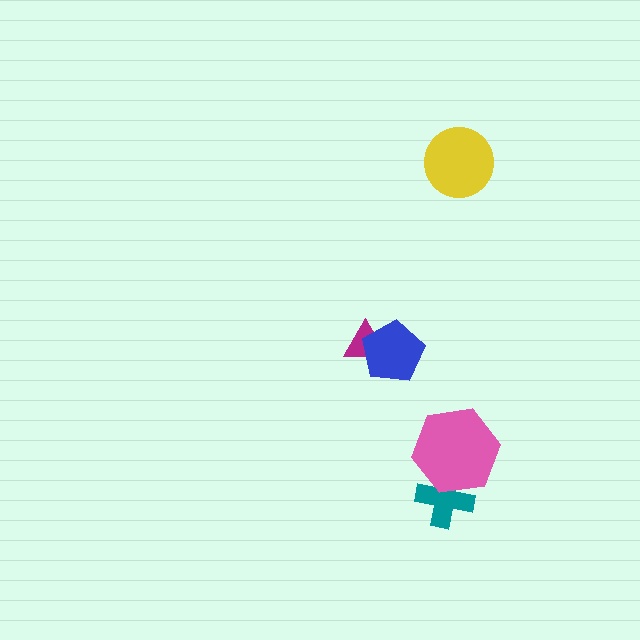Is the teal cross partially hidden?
Yes, it is partially covered by another shape.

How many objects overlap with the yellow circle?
0 objects overlap with the yellow circle.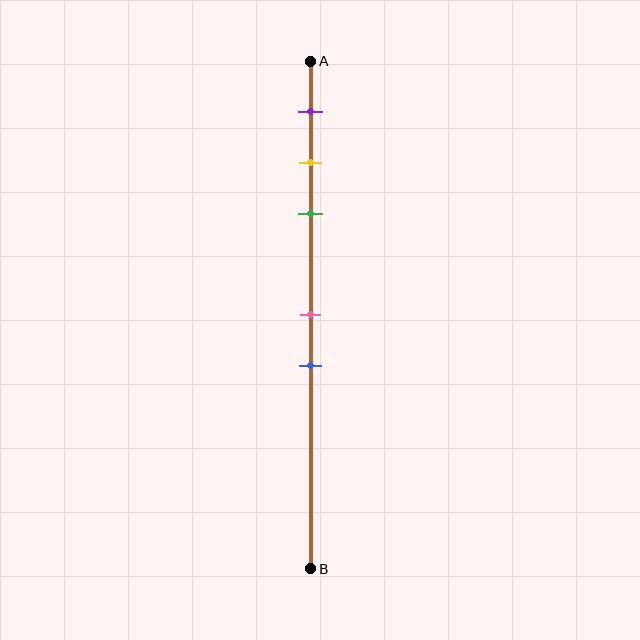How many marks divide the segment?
There are 5 marks dividing the segment.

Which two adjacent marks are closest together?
The yellow and green marks are the closest adjacent pair.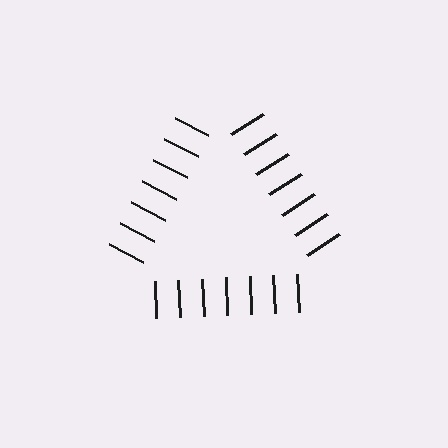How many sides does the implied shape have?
3 sides — the line-ends trace a triangle.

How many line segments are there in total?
21 — 7 along each of the 3 edges.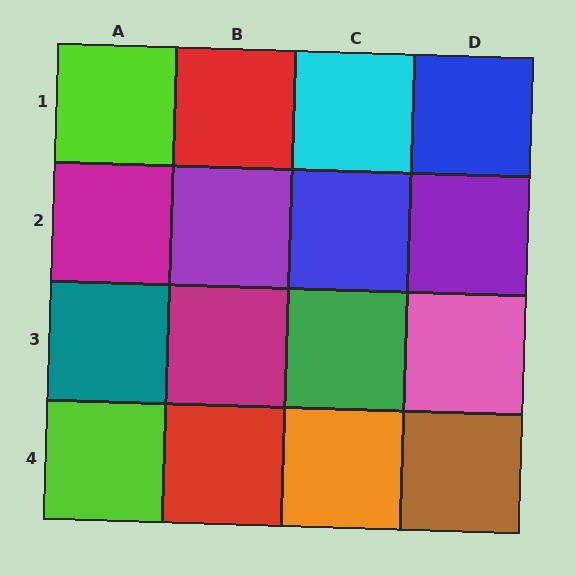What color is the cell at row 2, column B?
Purple.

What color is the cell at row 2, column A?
Magenta.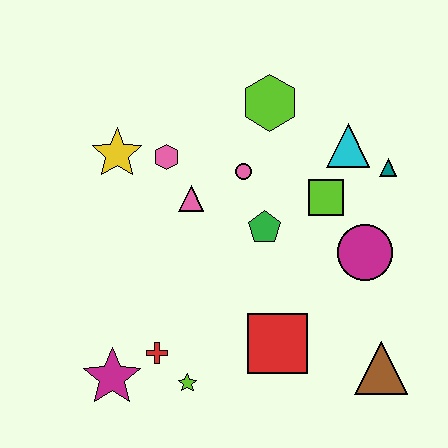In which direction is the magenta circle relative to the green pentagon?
The magenta circle is to the right of the green pentagon.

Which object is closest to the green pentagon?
The pink circle is closest to the green pentagon.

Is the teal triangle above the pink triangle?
Yes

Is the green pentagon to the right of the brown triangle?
No